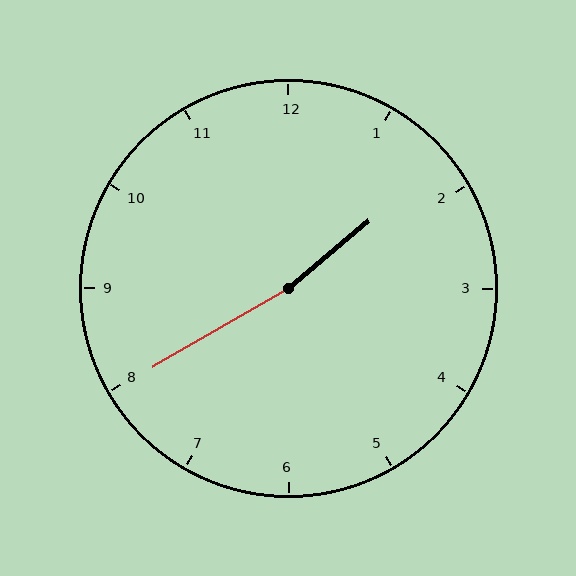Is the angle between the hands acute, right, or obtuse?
It is obtuse.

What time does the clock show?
1:40.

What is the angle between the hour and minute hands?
Approximately 170 degrees.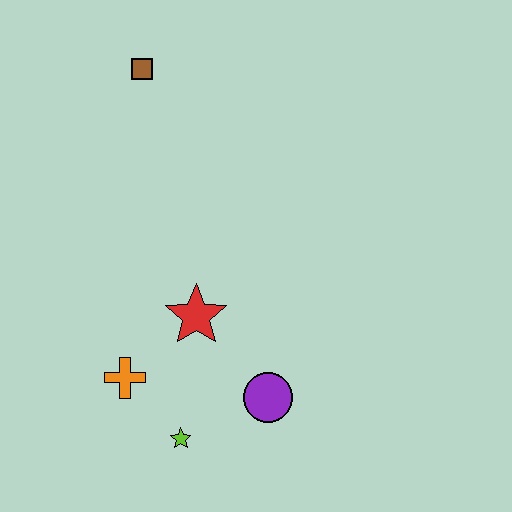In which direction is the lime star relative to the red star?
The lime star is below the red star.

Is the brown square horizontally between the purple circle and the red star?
No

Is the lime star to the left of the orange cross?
No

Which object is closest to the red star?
The orange cross is closest to the red star.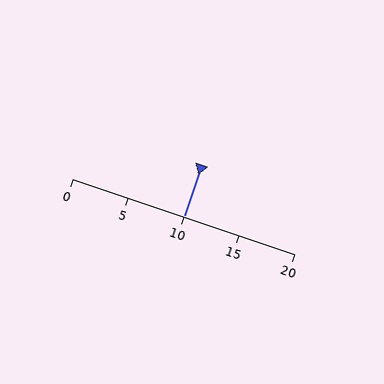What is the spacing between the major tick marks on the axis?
The major ticks are spaced 5 apart.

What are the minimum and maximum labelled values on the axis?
The axis runs from 0 to 20.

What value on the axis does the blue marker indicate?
The marker indicates approximately 10.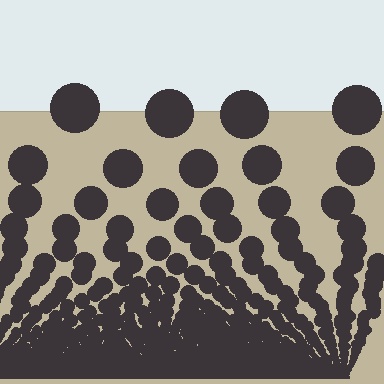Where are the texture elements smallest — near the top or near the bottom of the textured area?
Near the bottom.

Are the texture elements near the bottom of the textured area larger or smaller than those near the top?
Smaller. The gradient is inverted — elements near the bottom are smaller and denser.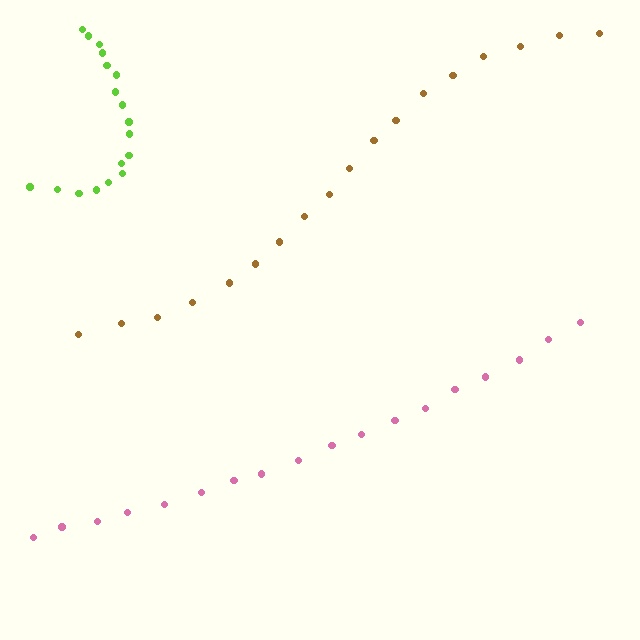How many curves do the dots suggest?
There are 3 distinct paths.